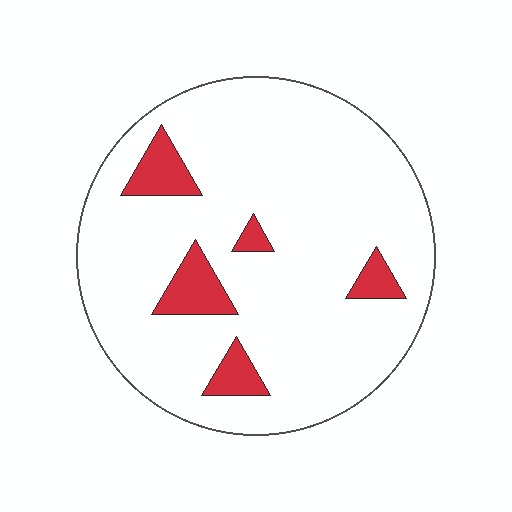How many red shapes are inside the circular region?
5.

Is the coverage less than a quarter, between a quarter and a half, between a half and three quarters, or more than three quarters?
Less than a quarter.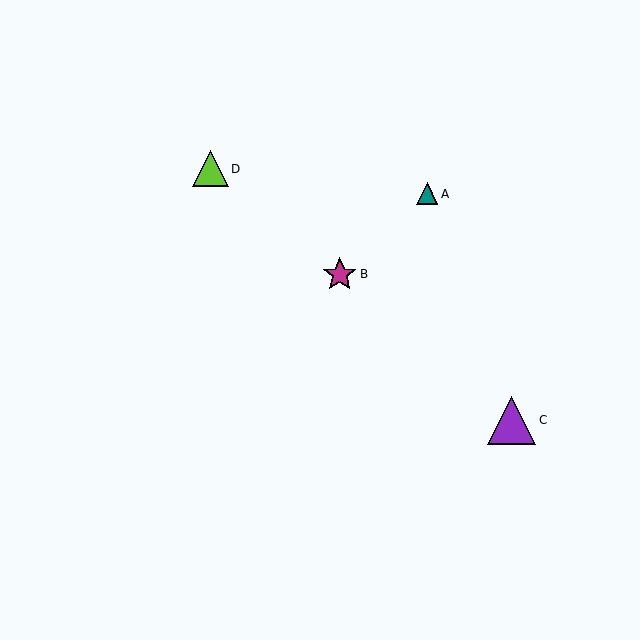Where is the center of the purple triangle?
The center of the purple triangle is at (512, 420).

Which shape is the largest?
The purple triangle (labeled C) is the largest.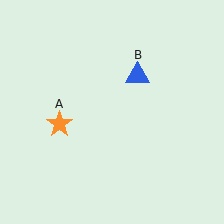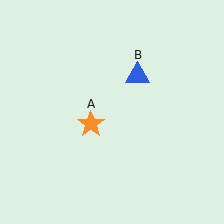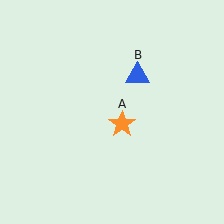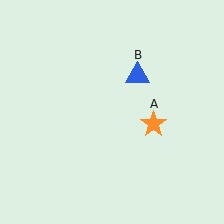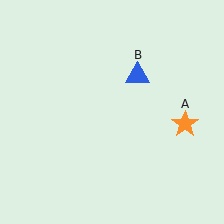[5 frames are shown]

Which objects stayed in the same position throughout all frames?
Blue triangle (object B) remained stationary.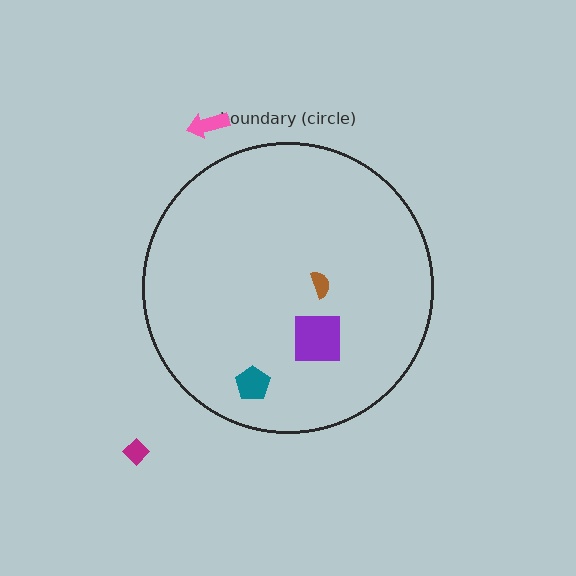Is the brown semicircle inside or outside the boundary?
Inside.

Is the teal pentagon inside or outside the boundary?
Inside.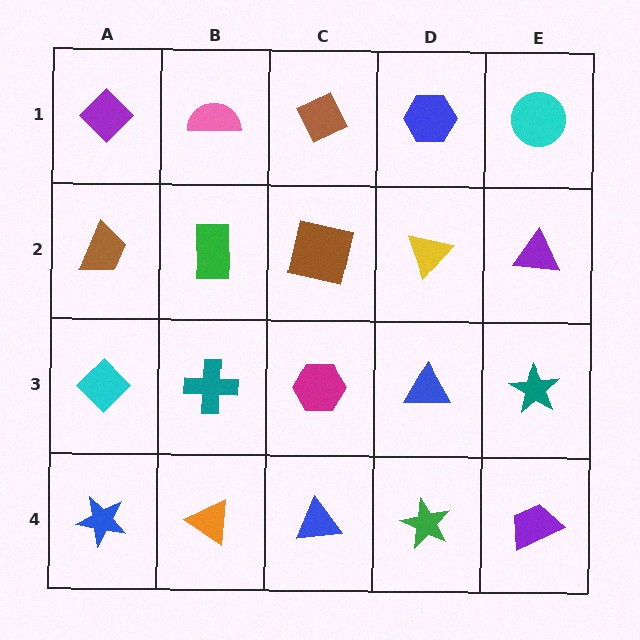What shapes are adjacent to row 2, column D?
A blue hexagon (row 1, column D), a blue triangle (row 3, column D), a brown square (row 2, column C), a purple triangle (row 2, column E).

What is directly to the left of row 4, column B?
A blue star.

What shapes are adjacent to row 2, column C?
A brown diamond (row 1, column C), a magenta hexagon (row 3, column C), a green rectangle (row 2, column B), a yellow triangle (row 2, column D).